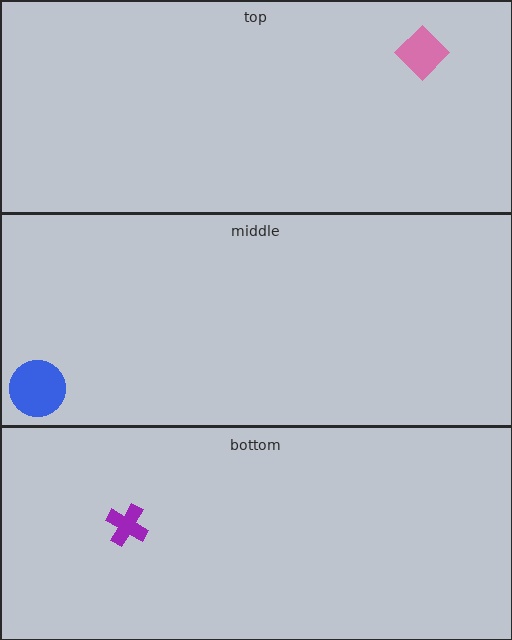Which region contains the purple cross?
The bottom region.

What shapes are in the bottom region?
The purple cross.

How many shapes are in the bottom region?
1.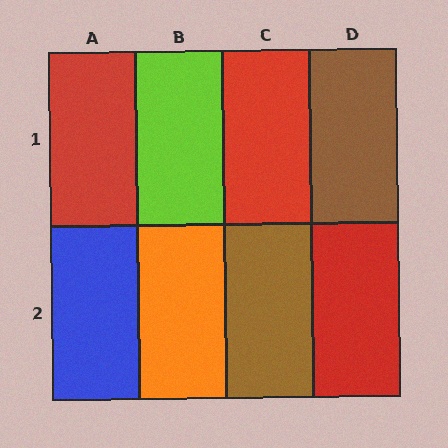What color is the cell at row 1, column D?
Brown.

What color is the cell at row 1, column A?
Red.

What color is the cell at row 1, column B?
Lime.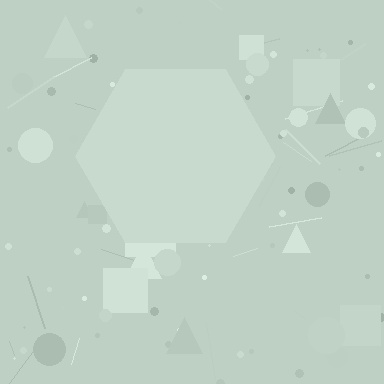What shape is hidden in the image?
A hexagon is hidden in the image.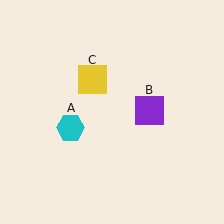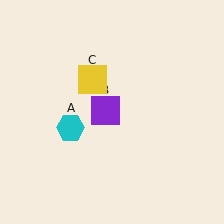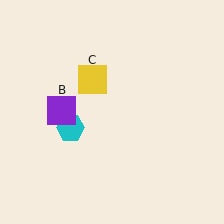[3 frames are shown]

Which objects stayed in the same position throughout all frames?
Cyan hexagon (object A) and yellow square (object C) remained stationary.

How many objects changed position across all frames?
1 object changed position: purple square (object B).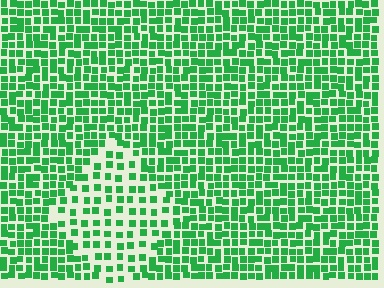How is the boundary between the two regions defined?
The boundary is defined by a change in element density (approximately 1.9x ratio). All elements are the same color, size, and shape.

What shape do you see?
I see a diamond.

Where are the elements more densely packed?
The elements are more densely packed outside the diamond boundary.